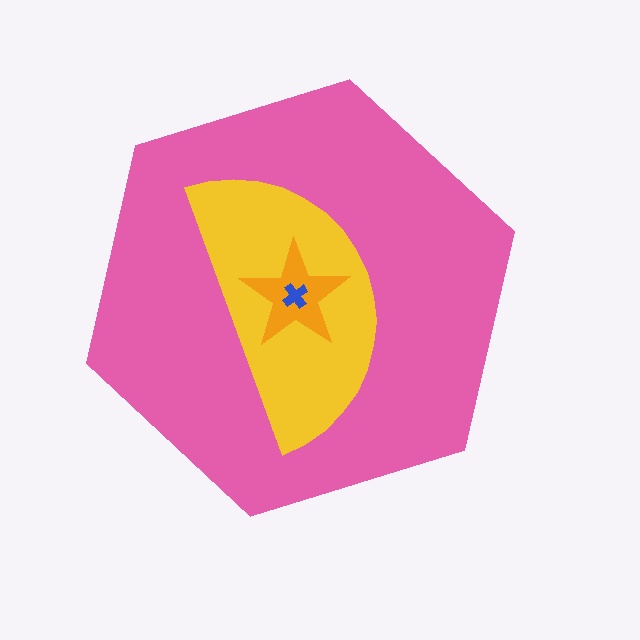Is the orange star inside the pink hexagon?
Yes.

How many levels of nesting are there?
4.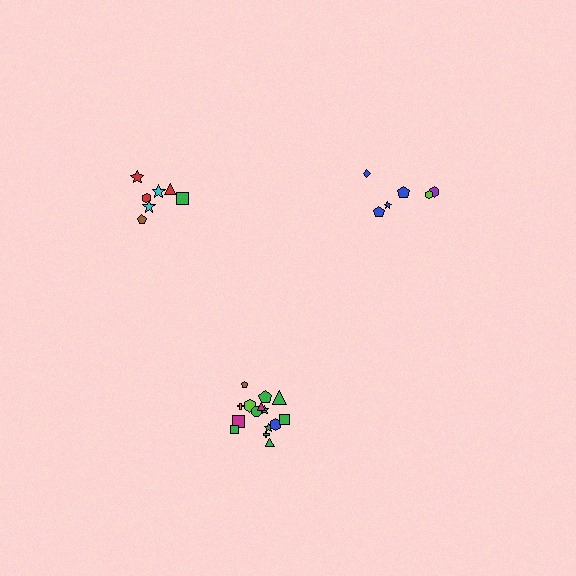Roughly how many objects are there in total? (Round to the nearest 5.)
Roughly 30 objects in total.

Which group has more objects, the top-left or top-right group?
The top-left group.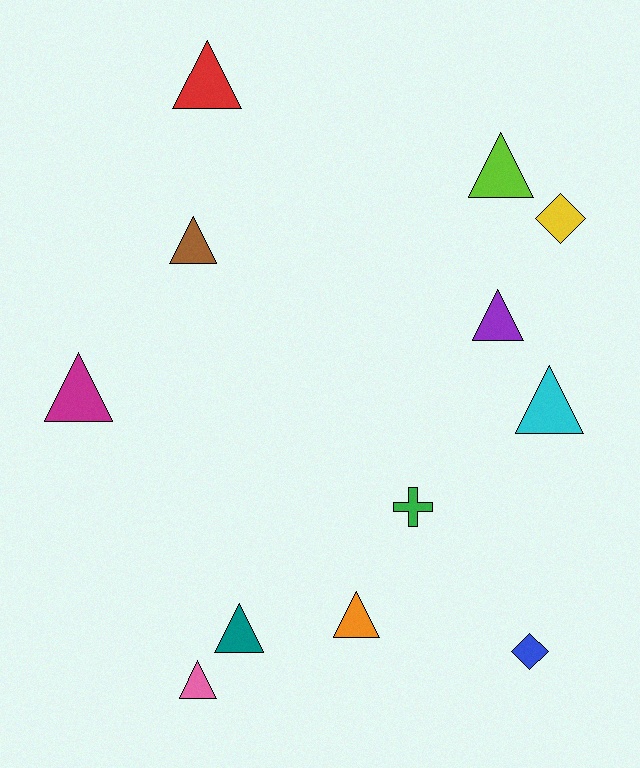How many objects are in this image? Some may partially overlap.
There are 12 objects.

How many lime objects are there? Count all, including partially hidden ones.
There is 1 lime object.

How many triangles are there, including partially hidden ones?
There are 9 triangles.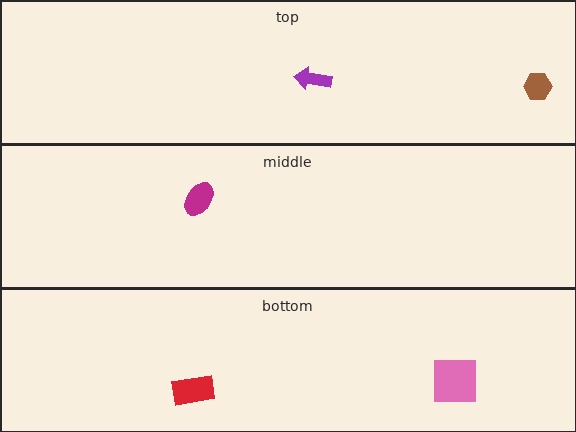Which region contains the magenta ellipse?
The middle region.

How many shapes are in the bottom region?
2.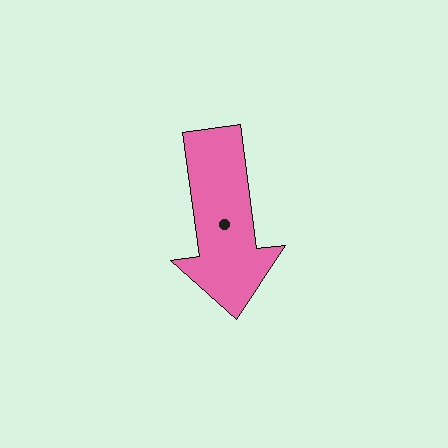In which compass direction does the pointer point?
South.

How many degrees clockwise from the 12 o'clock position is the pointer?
Approximately 173 degrees.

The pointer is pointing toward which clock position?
Roughly 6 o'clock.